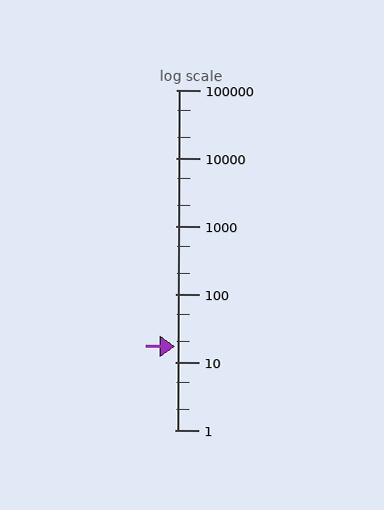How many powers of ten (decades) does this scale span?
The scale spans 5 decades, from 1 to 100000.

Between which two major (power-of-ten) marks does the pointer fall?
The pointer is between 10 and 100.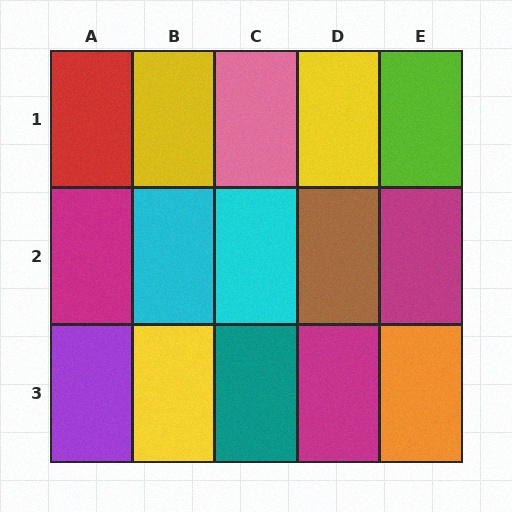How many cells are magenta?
3 cells are magenta.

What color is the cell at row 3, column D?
Magenta.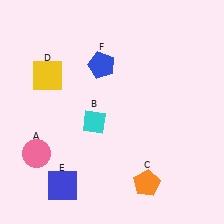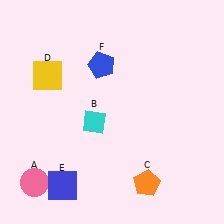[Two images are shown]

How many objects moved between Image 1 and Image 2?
1 object moved between the two images.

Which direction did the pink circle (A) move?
The pink circle (A) moved down.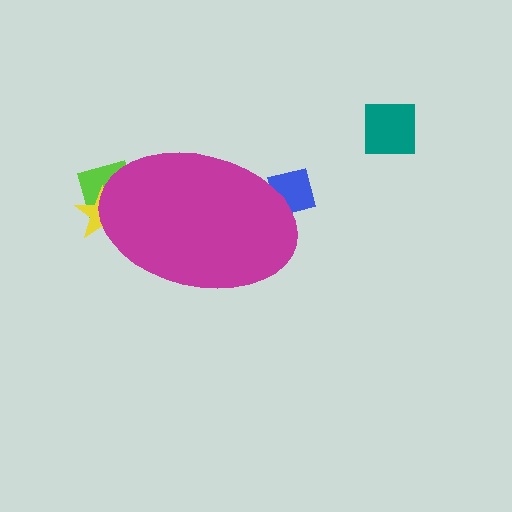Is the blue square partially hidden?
Yes, the blue square is partially hidden behind the magenta ellipse.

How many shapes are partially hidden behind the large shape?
3 shapes are partially hidden.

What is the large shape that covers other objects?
A magenta ellipse.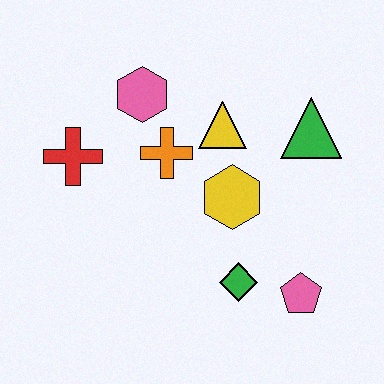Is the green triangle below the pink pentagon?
No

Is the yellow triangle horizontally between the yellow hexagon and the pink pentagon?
No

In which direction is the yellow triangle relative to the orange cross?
The yellow triangle is to the right of the orange cross.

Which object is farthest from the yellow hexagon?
The red cross is farthest from the yellow hexagon.